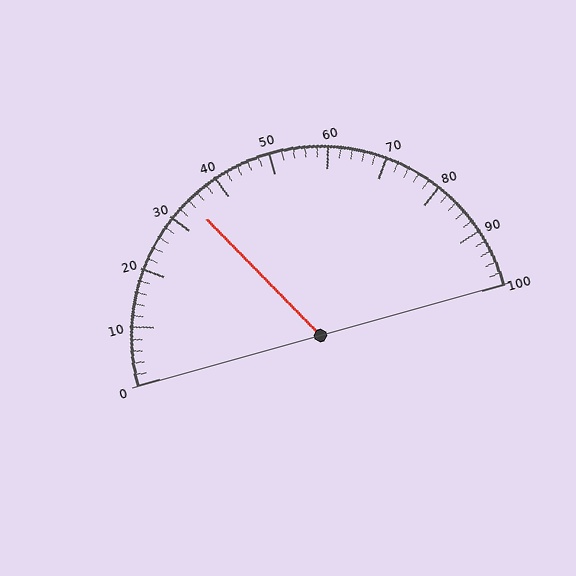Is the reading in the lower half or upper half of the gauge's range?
The reading is in the lower half of the range (0 to 100).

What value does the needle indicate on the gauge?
The needle indicates approximately 34.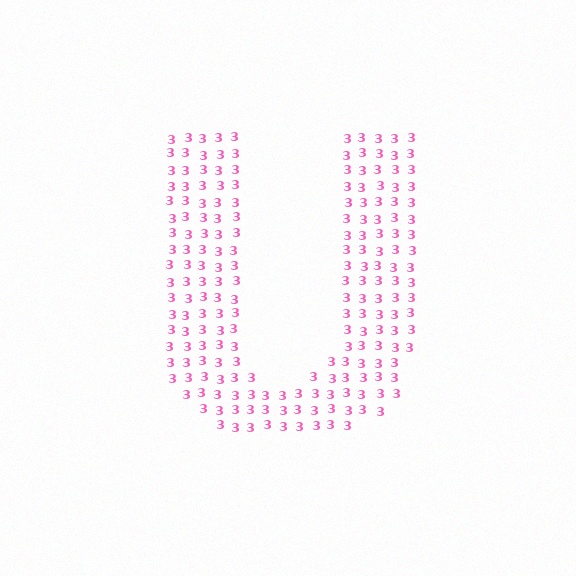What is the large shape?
The large shape is the letter U.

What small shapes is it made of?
It is made of small digit 3's.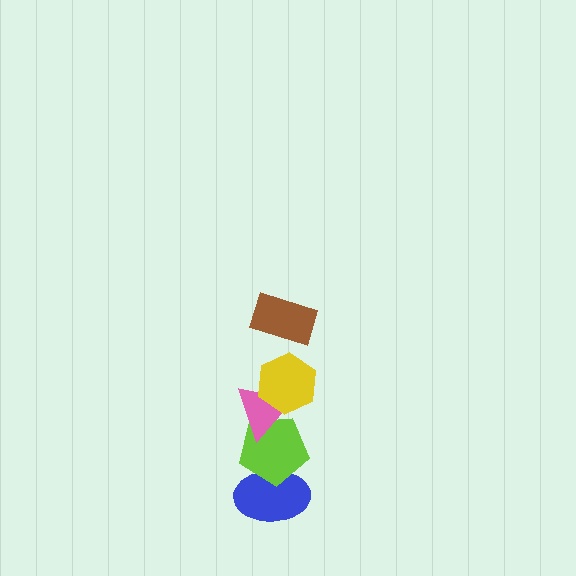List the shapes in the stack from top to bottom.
From top to bottom: the brown rectangle, the yellow hexagon, the pink triangle, the lime pentagon, the blue ellipse.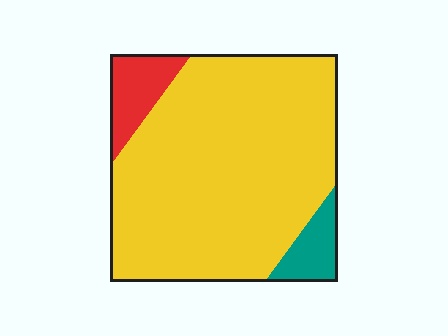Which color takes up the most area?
Yellow, at roughly 85%.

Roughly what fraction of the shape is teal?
Teal covers around 5% of the shape.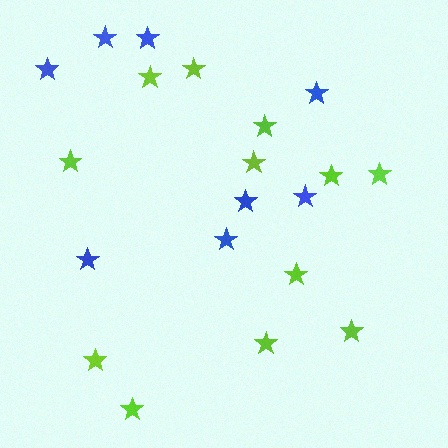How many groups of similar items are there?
There are 2 groups: one group of lime stars (12) and one group of blue stars (8).